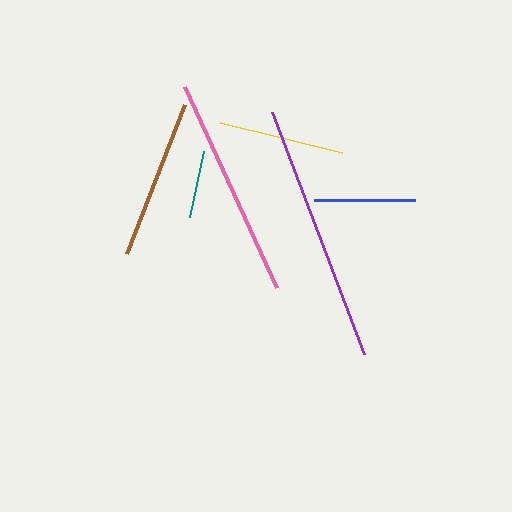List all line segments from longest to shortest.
From longest to shortest: purple, pink, brown, yellow, blue, teal.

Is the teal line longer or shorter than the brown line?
The brown line is longer than the teal line.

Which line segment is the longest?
The purple line is the longest at approximately 259 pixels.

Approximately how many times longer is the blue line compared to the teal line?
The blue line is approximately 1.5 times the length of the teal line.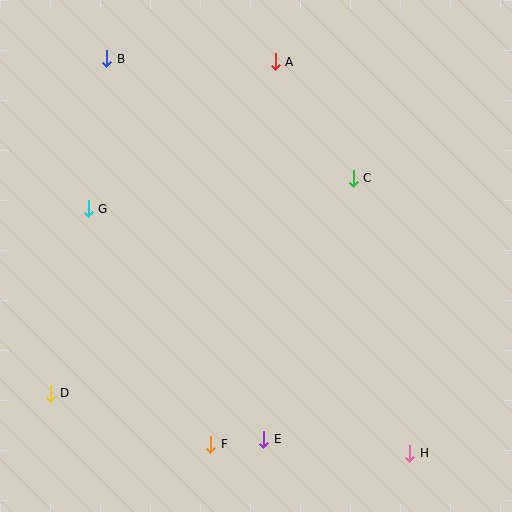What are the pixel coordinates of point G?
Point G is at (88, 209).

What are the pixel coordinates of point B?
Point B is at (107, 59).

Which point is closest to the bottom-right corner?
Point H is closest to the bottom-right corner.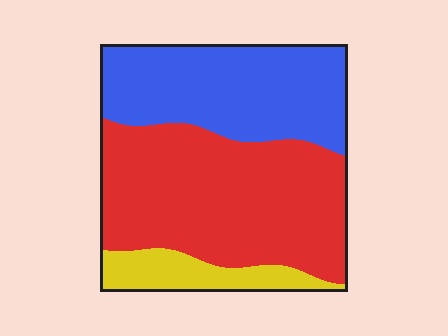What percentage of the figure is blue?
Blue takes up between a quarter and a half of the figure.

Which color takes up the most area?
Red, at roughly 50%.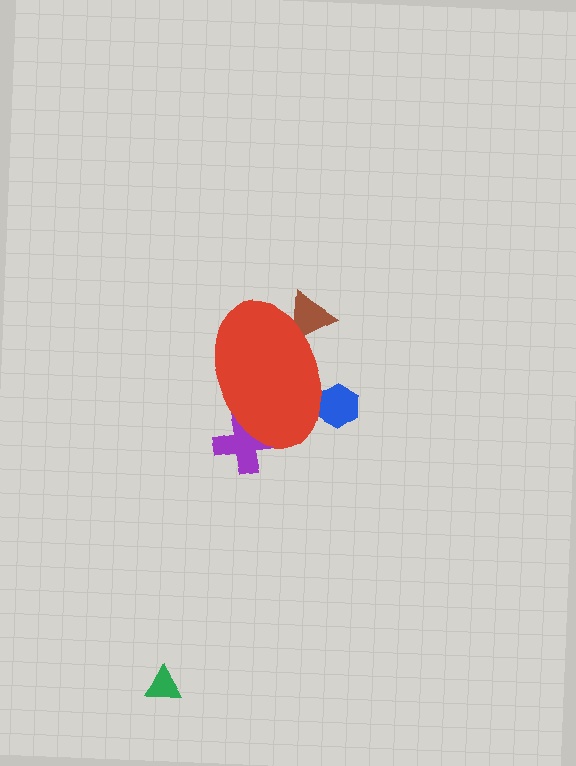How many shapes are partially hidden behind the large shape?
3 shapes are partially hidden.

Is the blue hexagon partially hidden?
Yes, the blue hexagon is partially hidden behind the red ellipse.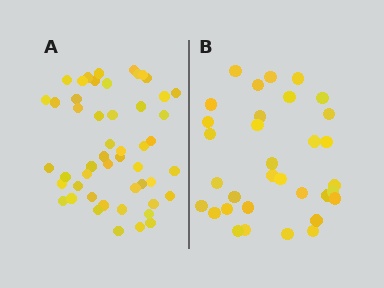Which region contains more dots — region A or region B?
Region A (the left region) has more dots.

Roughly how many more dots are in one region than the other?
Region A has approximately 15 more dots than region B.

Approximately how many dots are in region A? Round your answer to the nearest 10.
About 50 dots.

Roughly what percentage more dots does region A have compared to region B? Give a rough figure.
About 50% more.